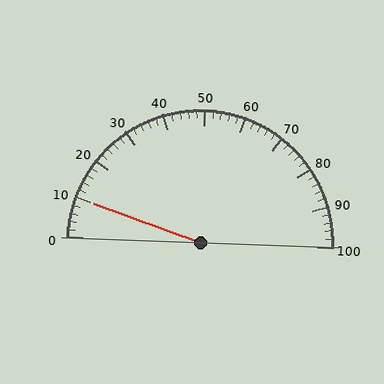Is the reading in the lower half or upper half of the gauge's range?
The reading is in the lower half of the range (0 to 100).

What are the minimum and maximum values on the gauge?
The gauge ranges from 0 to 100.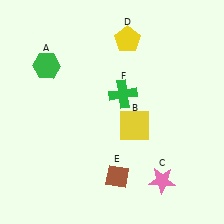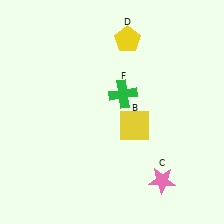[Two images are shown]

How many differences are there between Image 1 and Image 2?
There are 2 differences between the two images.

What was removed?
The green hexagon (A), the brown diamond (E) were removed in Image 2.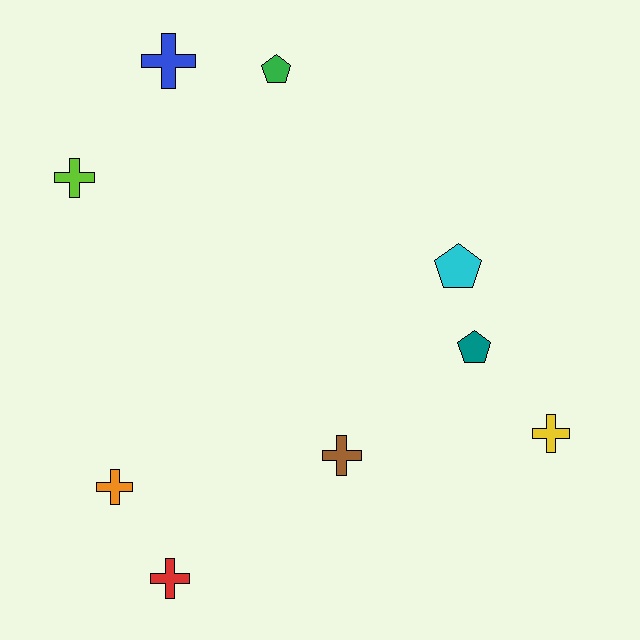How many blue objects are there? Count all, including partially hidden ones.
There is 1 blue object.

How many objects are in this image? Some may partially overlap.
There are 9 objects.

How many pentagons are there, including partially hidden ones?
There are 3 pentagons.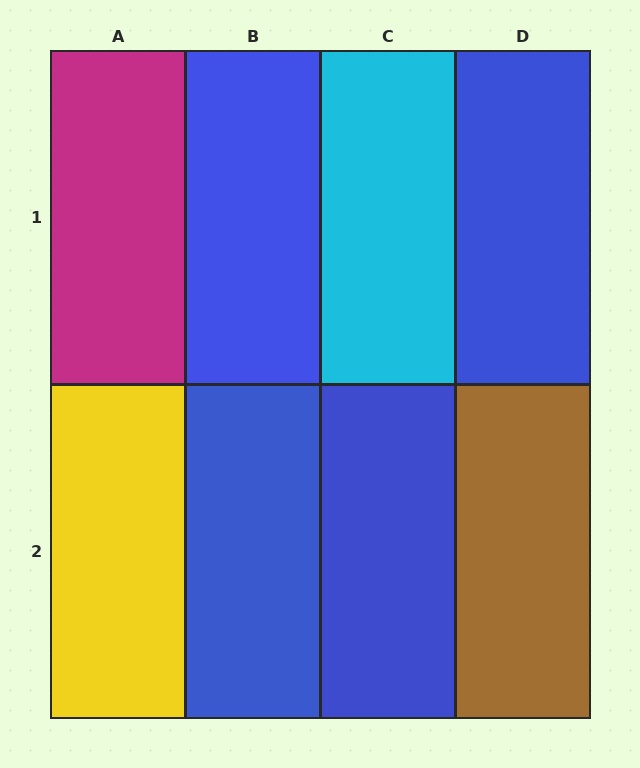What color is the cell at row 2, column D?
Brown.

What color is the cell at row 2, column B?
Blue.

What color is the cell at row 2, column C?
Blue.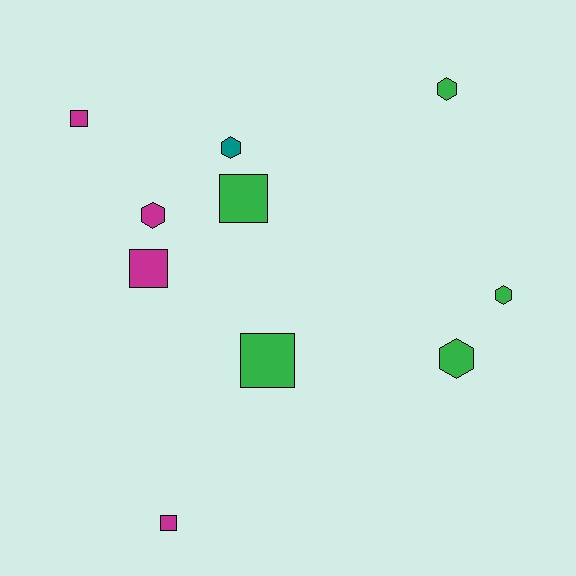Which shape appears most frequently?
Hexagon, with 5 objects.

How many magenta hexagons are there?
There is 1 magenta hexagon.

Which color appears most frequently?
Green, with 5 objects.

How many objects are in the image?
There are 10 objects.